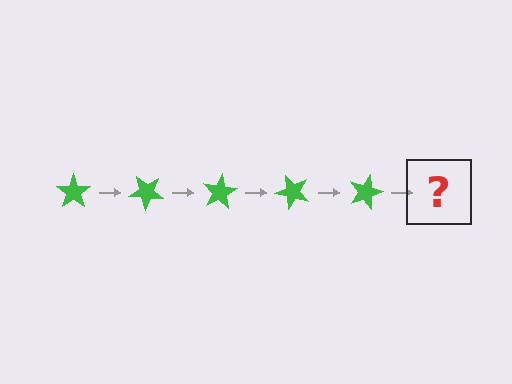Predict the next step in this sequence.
The next step is a green star rotated 200 degrees.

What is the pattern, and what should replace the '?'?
The pattern is that the star rotates 40 degrees each step. The '?' should be a green star rotated 200 degrees.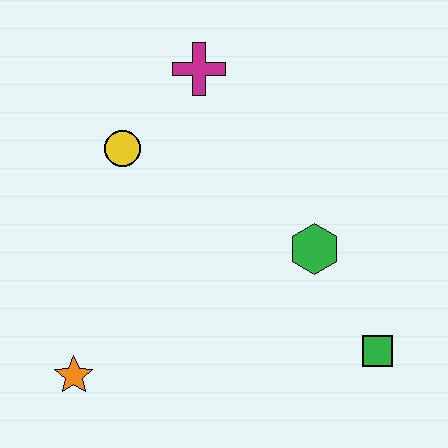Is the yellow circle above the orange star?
Yes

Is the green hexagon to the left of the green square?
Yes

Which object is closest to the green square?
The green hexagon is closest to the green square.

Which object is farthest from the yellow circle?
The green square is farthest from the yellow circle.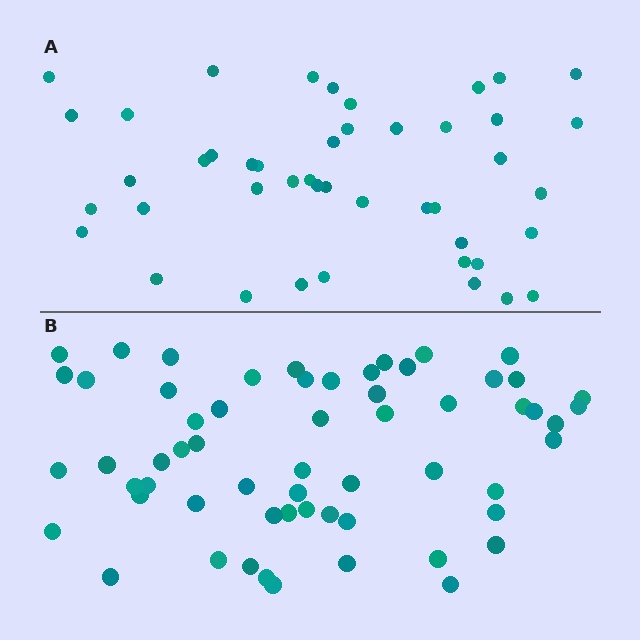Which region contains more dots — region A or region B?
Region B (the bottom region) has more dots.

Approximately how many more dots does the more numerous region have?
Region B has approximately 15 more dots than region A.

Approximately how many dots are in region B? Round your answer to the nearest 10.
About 60 dots.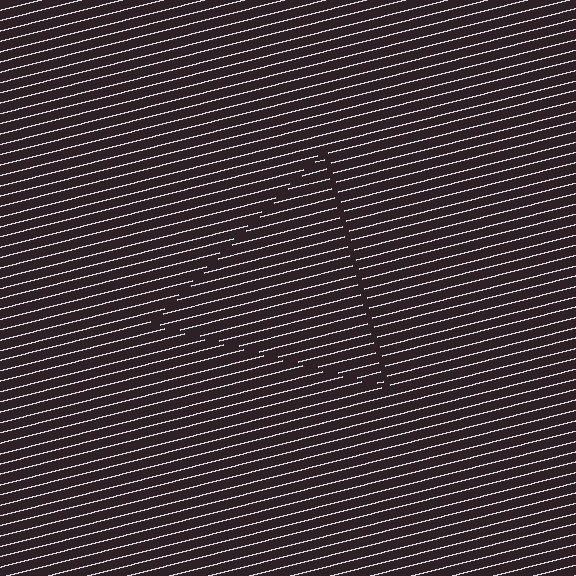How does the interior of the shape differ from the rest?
The interior of the shape contains the same grating, shifted by half a period — the contour is defined by the phase discontinuity where line-ends from the inner and outer gratings abut.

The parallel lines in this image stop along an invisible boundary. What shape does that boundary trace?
An illusory triangle. The interior of the shape contains the same grating, shifted by half a period — the contour is defined by the phase discontinuity where line-ends from the inner and outer gratings abut.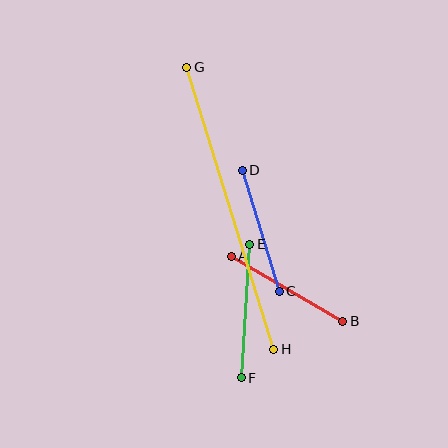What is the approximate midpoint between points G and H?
The midpoint is at approximately (230, 208) pixels.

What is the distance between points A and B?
The distance is approximately 129 pixels.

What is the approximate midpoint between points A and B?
The midpoint is at approximately (287, 289) pixels.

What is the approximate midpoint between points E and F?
The midpoint is at approximately (245, 311) pixels.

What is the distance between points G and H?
The distance is approximately 295 pixels.